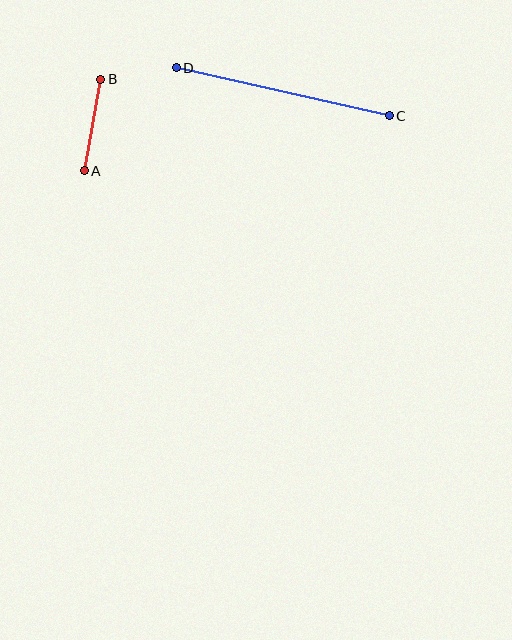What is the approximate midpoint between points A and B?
The midpoint is at approximately (92, 125) pixels.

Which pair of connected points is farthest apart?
Points C and D are farthest apart.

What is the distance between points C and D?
The distance is approximately 218 pixels.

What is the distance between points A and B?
The distance is approximately 93 pixels.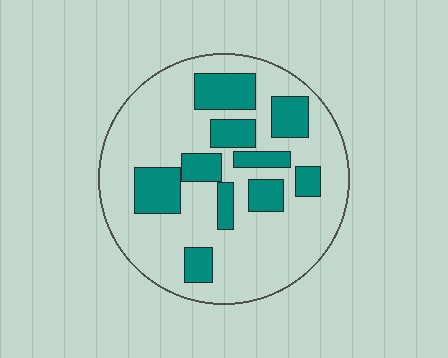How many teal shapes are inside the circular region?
10.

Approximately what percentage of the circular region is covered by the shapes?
Approximately 25%.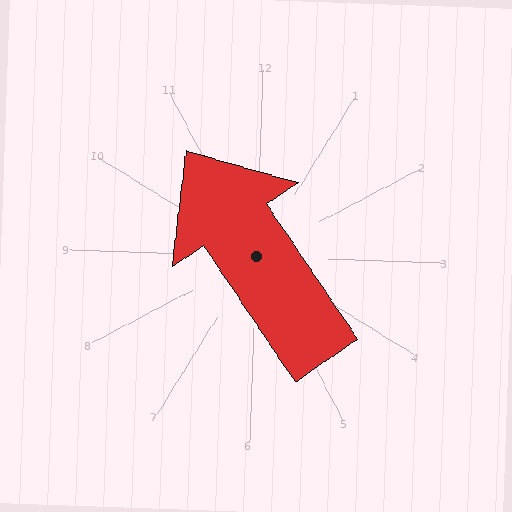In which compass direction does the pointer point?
Northwest.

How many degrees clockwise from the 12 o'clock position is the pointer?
Approximately 324 degrees.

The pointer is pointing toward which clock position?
Roughly 11 o'clock.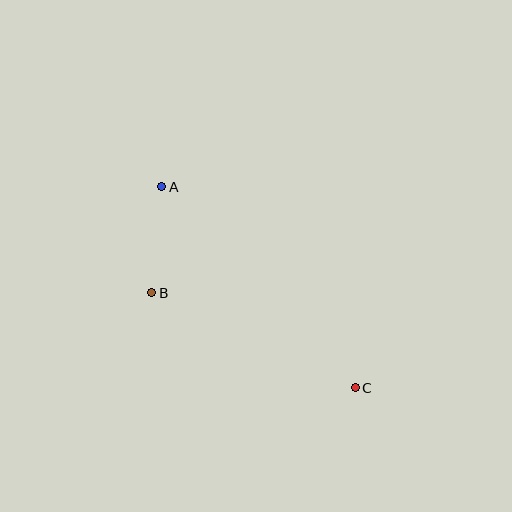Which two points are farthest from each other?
Points A and C are farthest from each other.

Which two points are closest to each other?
Points A and B are closest to each other.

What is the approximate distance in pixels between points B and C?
The distance between B and C is approximately 224 pixels.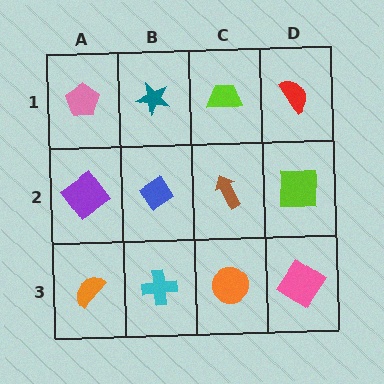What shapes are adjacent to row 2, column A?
A pink pentagon (row 1, column A), an orange semicircle (row 3, column A), a blue diamond (row 2, column B).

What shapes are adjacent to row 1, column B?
A blue diamond (row 2, column B), a pink pentagon (row 1, column A), a lime trapezoid (row 1, column C).